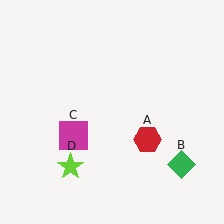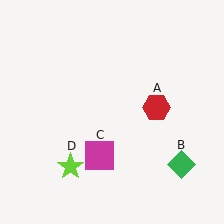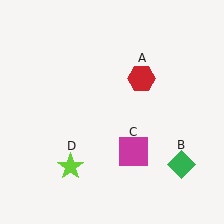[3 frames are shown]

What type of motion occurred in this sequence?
The red hexagon (object A), magenta square (object C) rotated counterclockwise around the center of the scene.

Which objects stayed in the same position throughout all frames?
Green diamond (object B) and lime star (object D) remained stationary.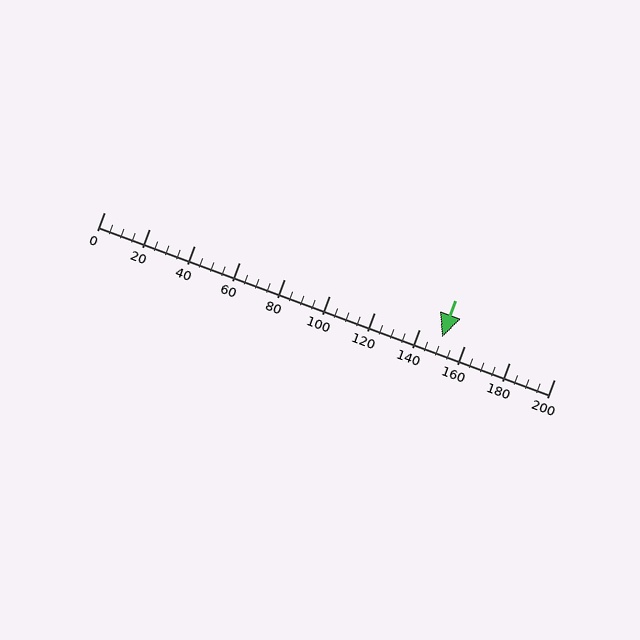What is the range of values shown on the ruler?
The ruler shows values from 0 to 200.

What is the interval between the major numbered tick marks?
The major tick marks are spaced 20 units apart.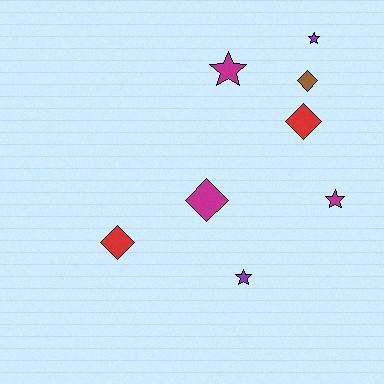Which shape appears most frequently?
Star, with 4 objects.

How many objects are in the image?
There are 8 objects.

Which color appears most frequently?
Magenta, with 3 objects.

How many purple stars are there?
There are 2 purple stars.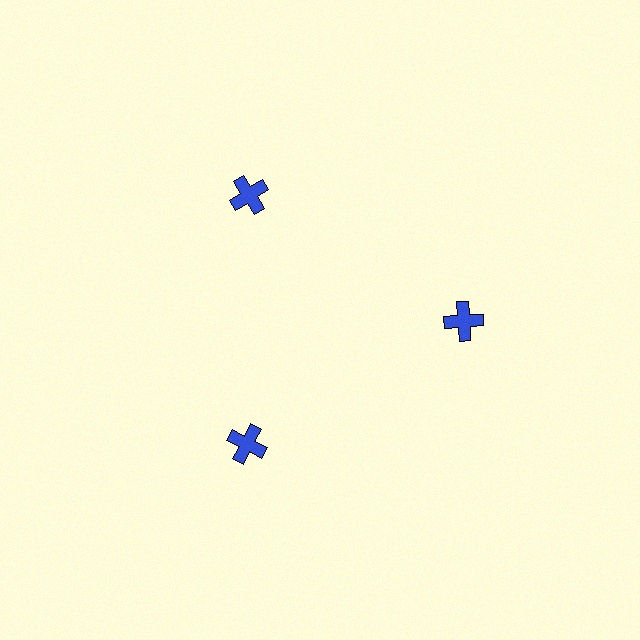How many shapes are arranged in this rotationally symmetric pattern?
There are 3 shapes, arranged in 3 groups of 1.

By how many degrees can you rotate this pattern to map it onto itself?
The pattern maps onto itself every 120 degrees of rotation.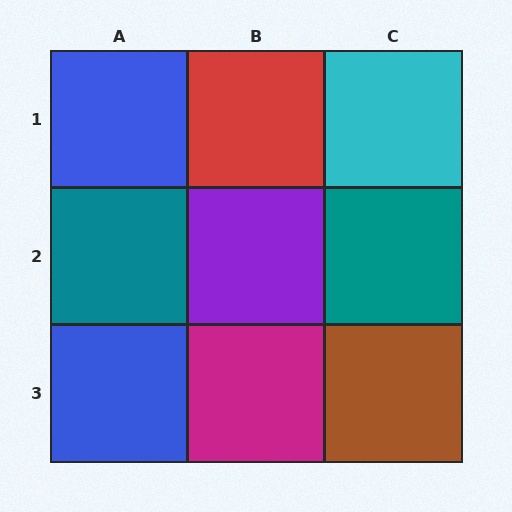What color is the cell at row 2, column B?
Purple.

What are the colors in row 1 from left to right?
Blue, red, cyan.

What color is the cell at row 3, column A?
Blue.